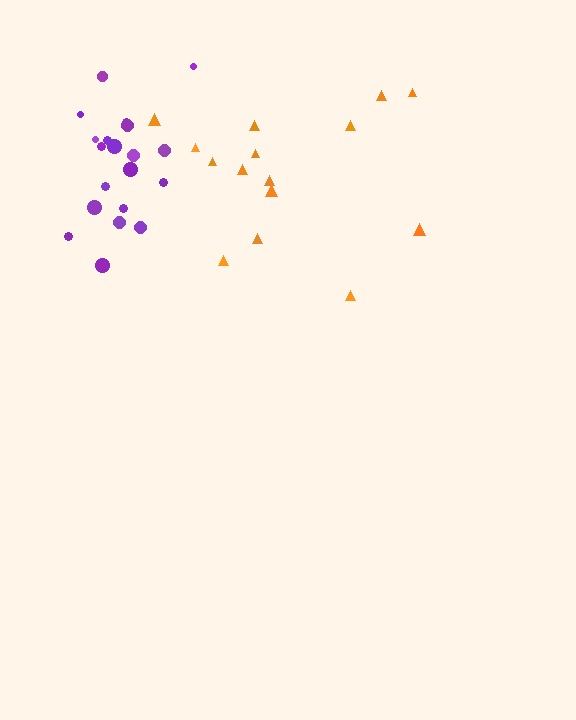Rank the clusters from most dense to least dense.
purple, orange.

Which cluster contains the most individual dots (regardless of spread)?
Purple (20).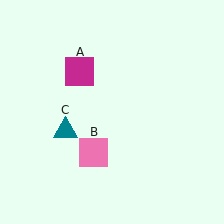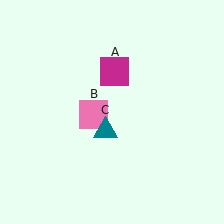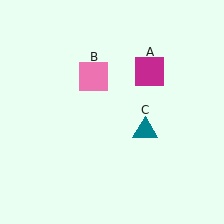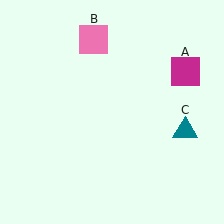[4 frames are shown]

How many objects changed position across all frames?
3 objects changed position: magenta square (object A), pink square (object B), teal triangle (object C).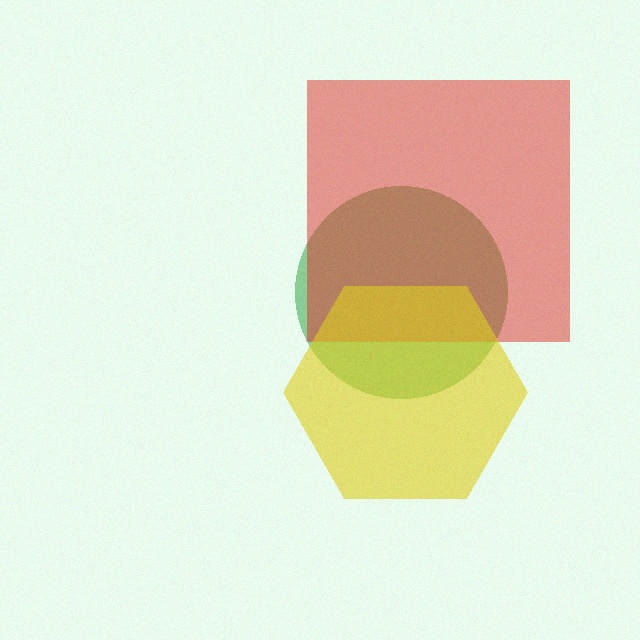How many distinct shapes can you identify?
There are 3 distinct shapes: a green circle, a red square, a yellow hexagon.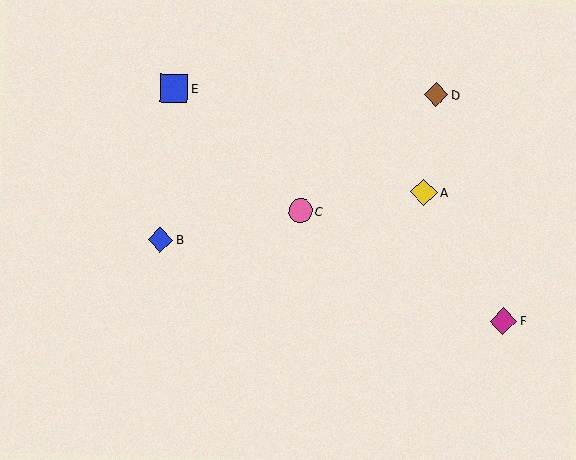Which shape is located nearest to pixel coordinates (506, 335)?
The magenta diamond (labeled F) at (503, 321) is nearest to that location.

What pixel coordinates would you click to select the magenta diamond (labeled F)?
Click at (503, 321) to select the magenta diamond F.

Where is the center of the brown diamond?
The center of the brown diamond is at (436, 95).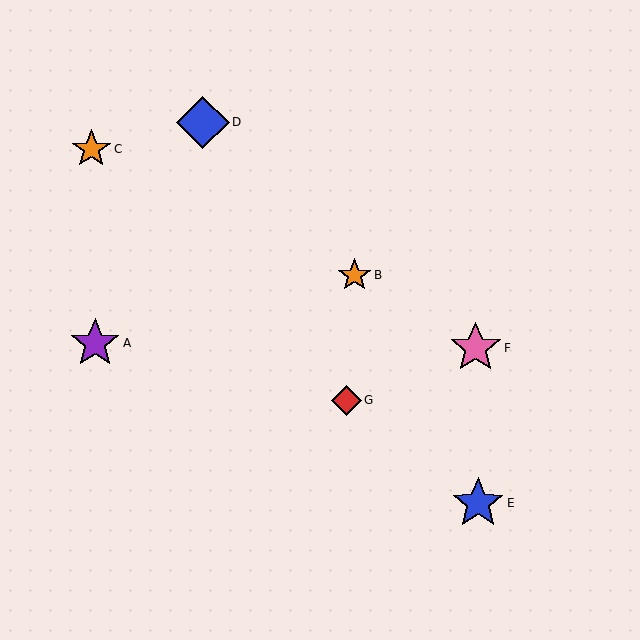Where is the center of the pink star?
The center of the pink star is at (476, 348).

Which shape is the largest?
The blue diamond (labeled D) is the largest.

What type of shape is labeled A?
Shape A is a purple star.